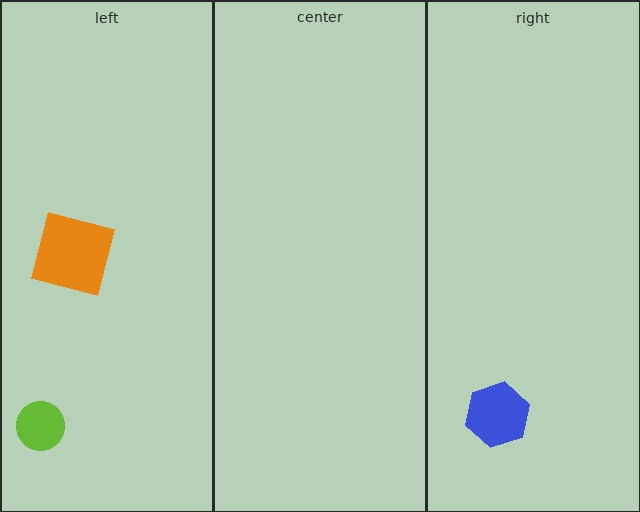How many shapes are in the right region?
1.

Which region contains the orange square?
The left region.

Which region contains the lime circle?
The left region.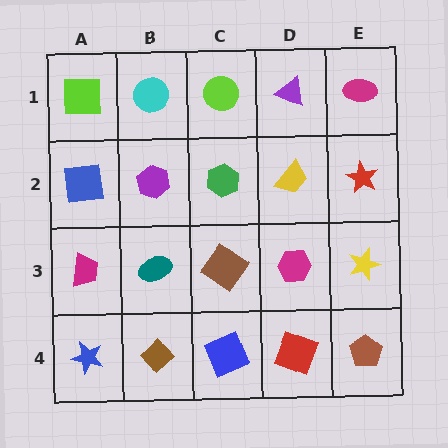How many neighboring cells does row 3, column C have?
4.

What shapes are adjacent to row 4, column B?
A teal ellipse (row 3, column B), a blue star (row 4, column A), a blue square (row 4, column C).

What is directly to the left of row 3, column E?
A magenta hexagon.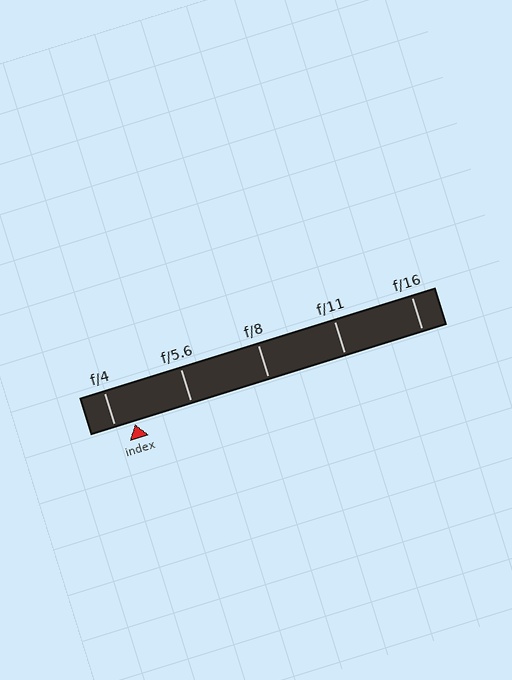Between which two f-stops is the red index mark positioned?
The index mark is between f/4 and f/5.6.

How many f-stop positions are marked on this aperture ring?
There are 5 f-stop positions marked.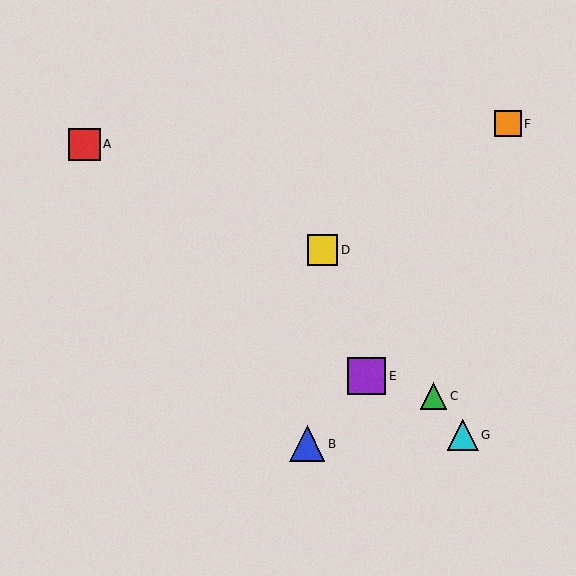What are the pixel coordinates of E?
Object E is at (367, 376).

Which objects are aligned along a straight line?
Objects C, D, G are aligned along a straight line.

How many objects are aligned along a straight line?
3 objects (C, D, G) are aligned along a straight line.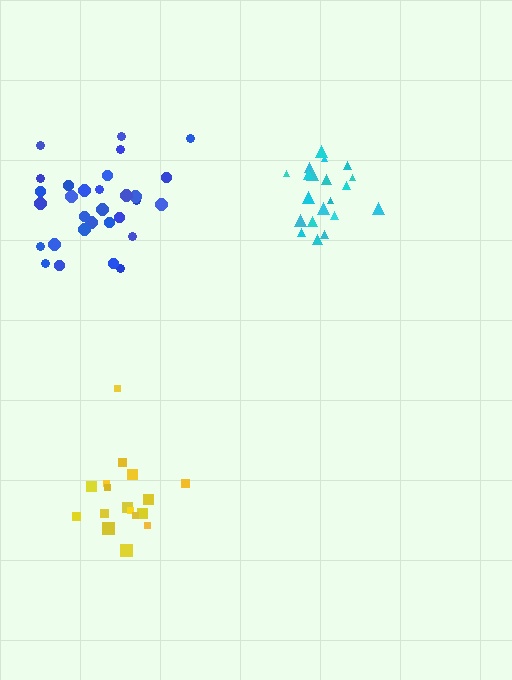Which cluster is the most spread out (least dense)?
Yellow.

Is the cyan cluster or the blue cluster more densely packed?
Cyan.